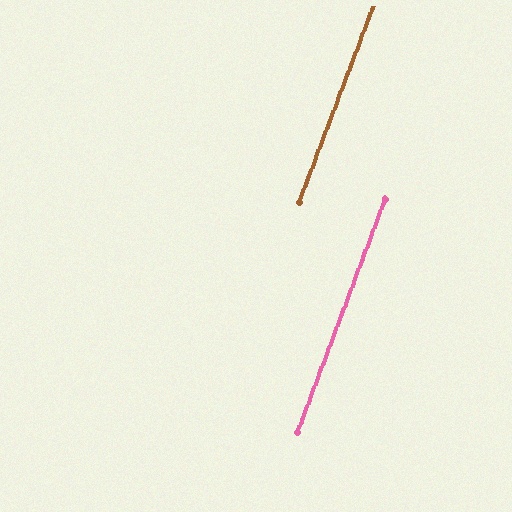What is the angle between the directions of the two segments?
Approximately 0 degrees.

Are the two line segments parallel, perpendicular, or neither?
Parallel — their directions differ by only 0.2°.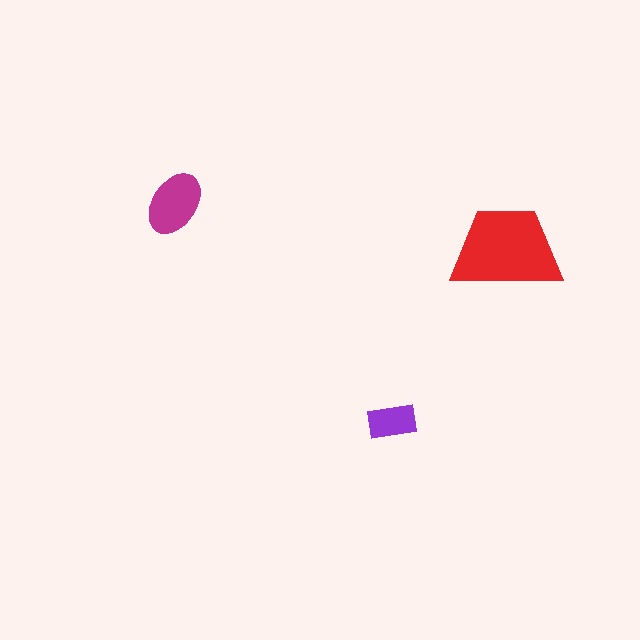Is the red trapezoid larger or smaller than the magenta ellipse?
Larger.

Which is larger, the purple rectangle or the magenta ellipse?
The magenta ellipse.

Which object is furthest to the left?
The magenta ellipse is leftmost.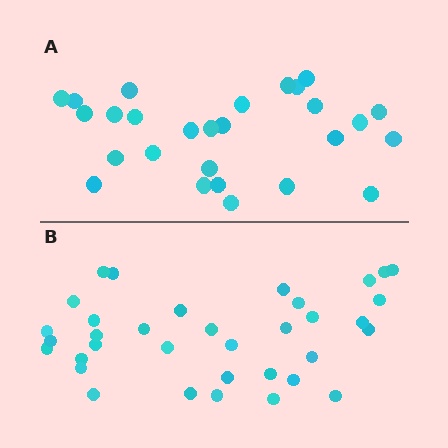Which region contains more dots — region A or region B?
Region B (the bottom region) has more dots.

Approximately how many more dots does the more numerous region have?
Region B has roughly 8 or so more dots than region A.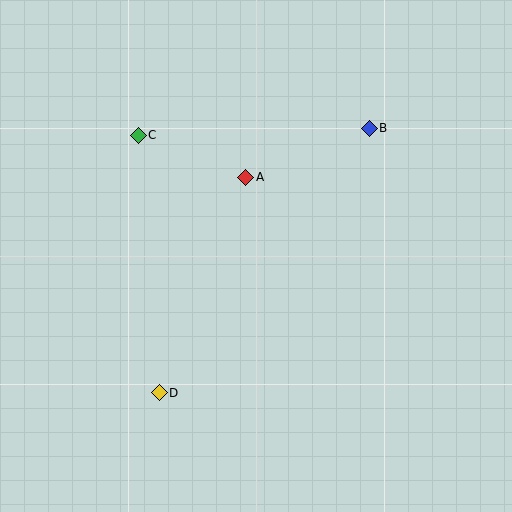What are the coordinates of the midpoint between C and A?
The midpoint between C and A is at (192, 156).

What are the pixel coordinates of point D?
Point D is at (159, 393).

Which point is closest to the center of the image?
Point A at (246, 177) is closest to the center.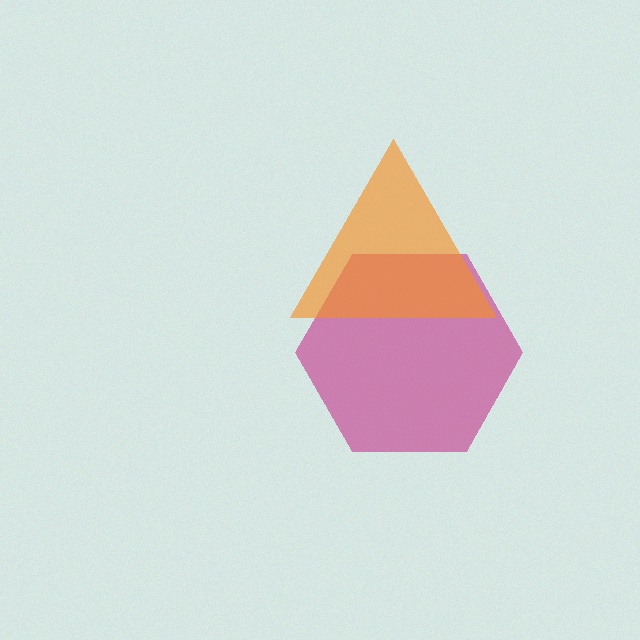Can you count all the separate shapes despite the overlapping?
Yes, there are 2 separate shapes.